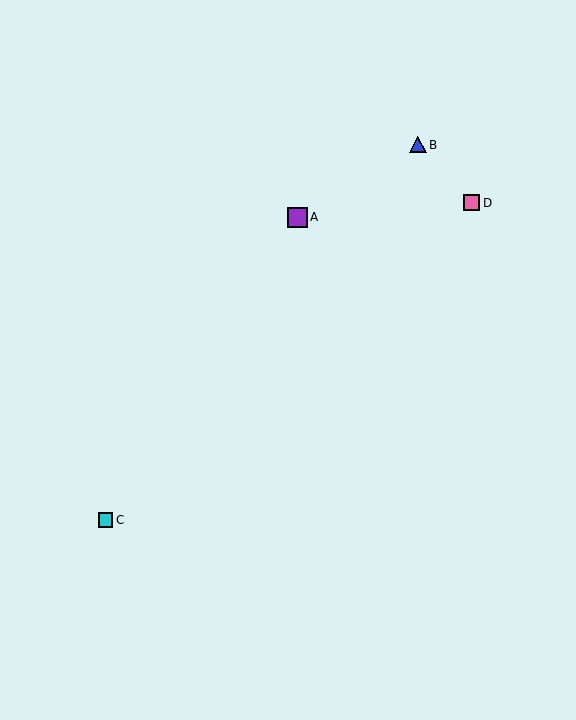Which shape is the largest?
The purple square (labeled A) is the largest.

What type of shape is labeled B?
Shape B is a blue triangle.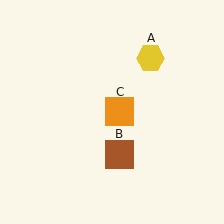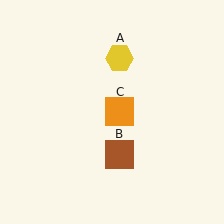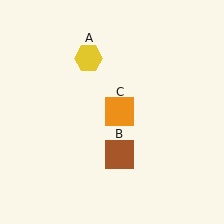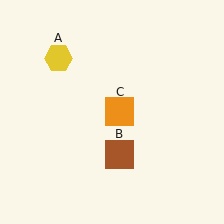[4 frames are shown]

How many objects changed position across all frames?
1 object changed position: yellow hexagon (object A).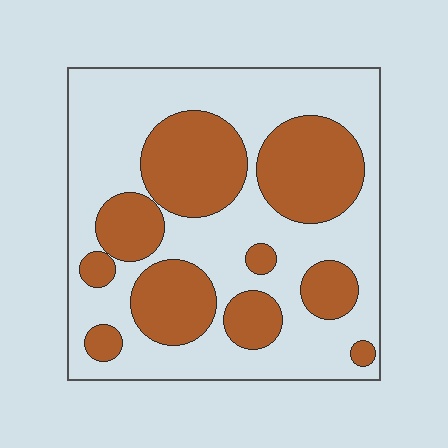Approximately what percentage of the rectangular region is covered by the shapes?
Approximately 40%.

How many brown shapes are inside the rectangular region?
10.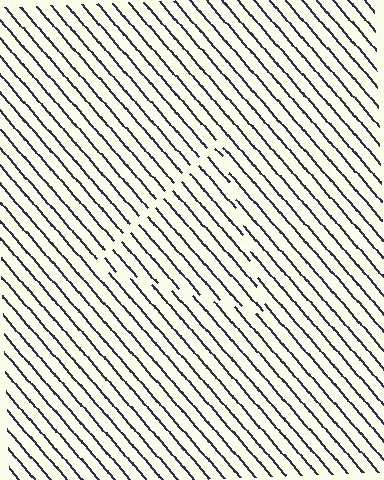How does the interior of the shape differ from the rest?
The interior of the shape contains the same grating, shifted by half a period — the contour is defined by the phase discontinuity where line-ends from the inner and outer gratings abut.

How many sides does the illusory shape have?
3 sides — the line-ends trace a triangle.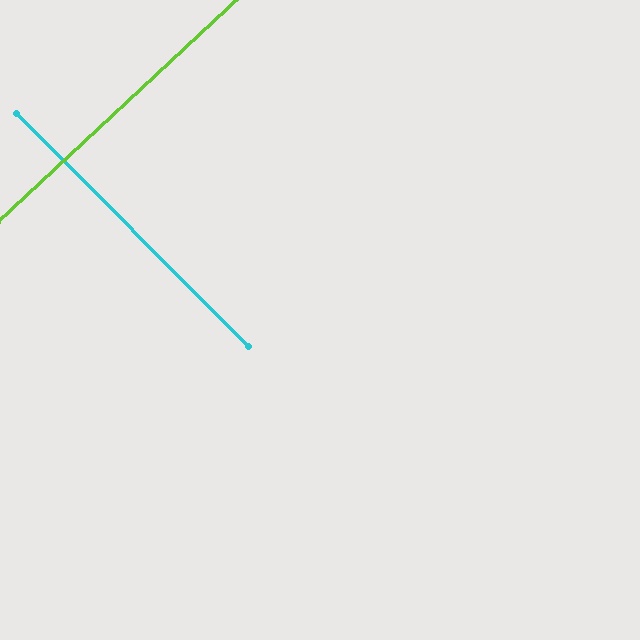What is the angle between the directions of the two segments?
Approximately 88 degrees.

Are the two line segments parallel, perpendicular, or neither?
Perpendicular — they meet at approximately 88°.